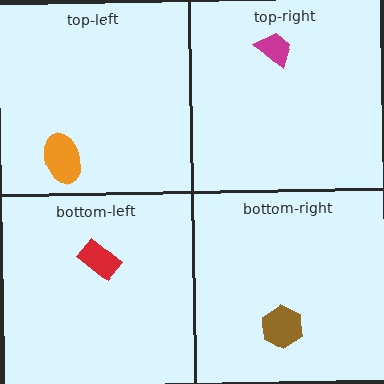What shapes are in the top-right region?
The magenta trapezoid.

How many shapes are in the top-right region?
1.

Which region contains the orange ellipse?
The top-left region.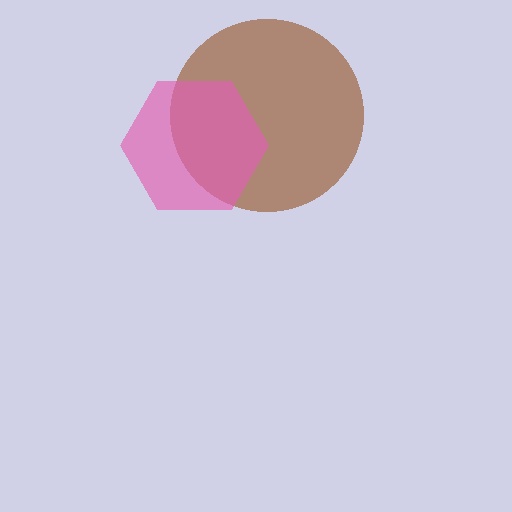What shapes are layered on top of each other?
The layered shapes are: a brown circle, a pink hexagon.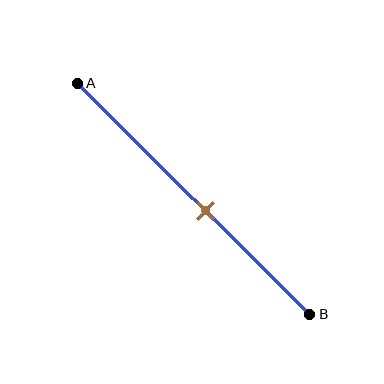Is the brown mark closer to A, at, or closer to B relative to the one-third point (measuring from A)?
The brown mark is closer to point B than the one-third point of segment AB.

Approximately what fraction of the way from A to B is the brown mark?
The brown mark is approximately 55% of the way from A to B.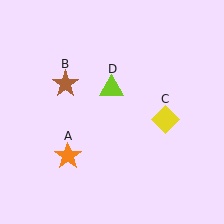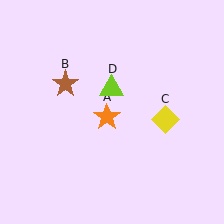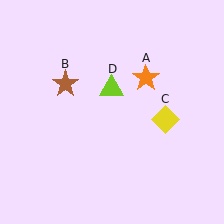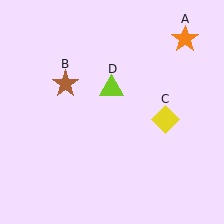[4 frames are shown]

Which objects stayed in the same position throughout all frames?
Brown star (object B) and yellow diamond (object C) and lime triangle (object D) remained stationary.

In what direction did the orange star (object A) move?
The orange star (object A) moved up and to the right.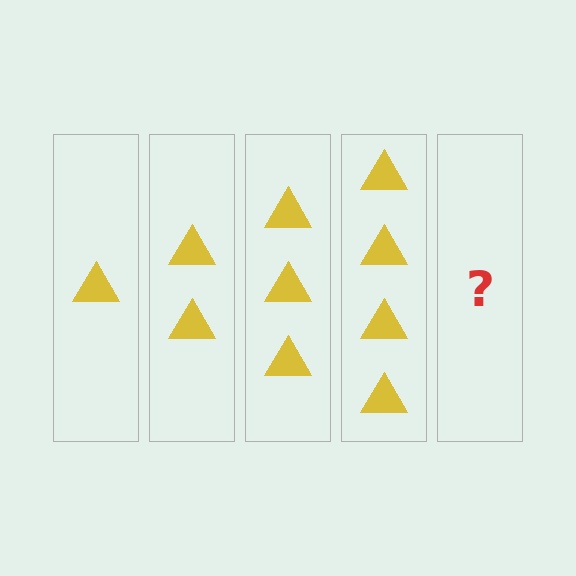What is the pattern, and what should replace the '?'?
The pattern is that each step adds one more triangle. The '?' should be 5 triangles.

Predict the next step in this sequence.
The next step is 5 triangles.